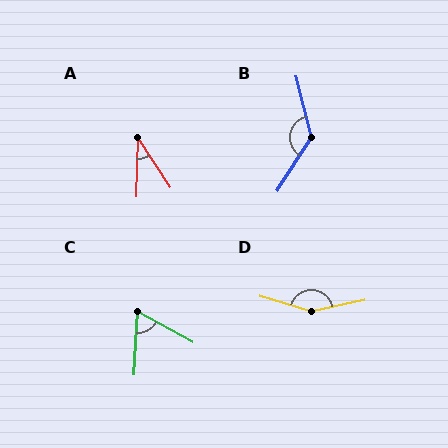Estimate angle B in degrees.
Approximately 134 degrees.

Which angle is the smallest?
A, at approximately 34 degrees.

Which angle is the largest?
D, at approximately 150 degrees.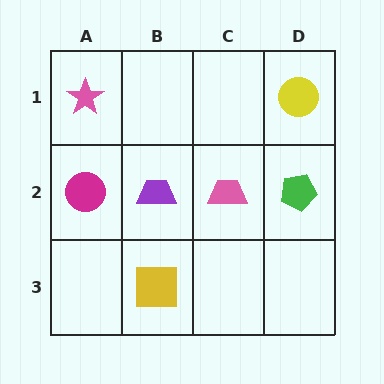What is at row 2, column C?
A pink trapezoid.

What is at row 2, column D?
A green pentagon.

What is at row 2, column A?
A magenta circle.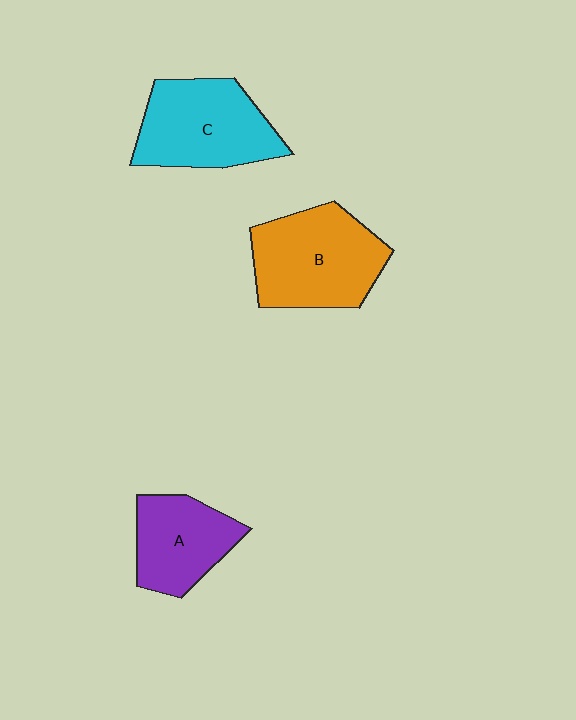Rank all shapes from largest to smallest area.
From largest to smallest: B (orange), C (cyan), A (purple).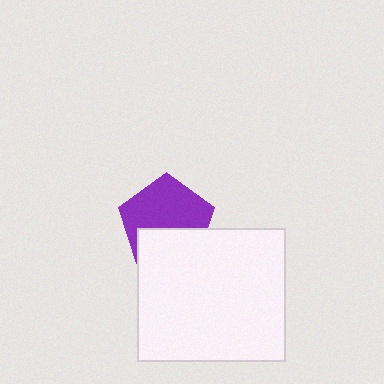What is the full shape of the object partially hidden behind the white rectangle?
The partially hidden object is a purple pentagon.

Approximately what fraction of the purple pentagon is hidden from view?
Roughly 38% of the purple pentagon is hidden behind the white rectangle.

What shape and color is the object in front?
The object in front is a white rectangle.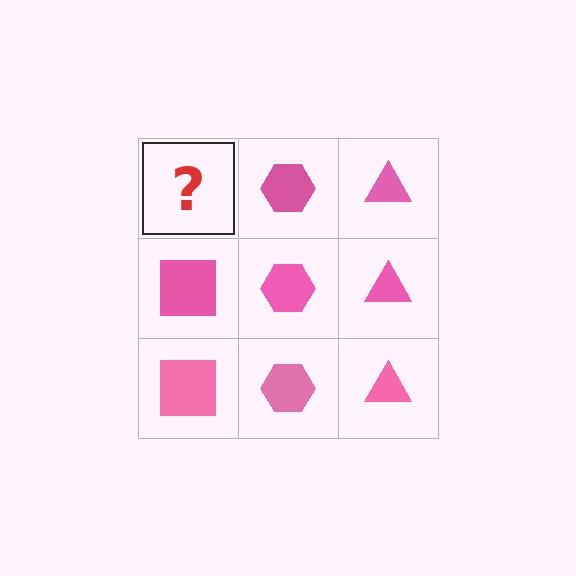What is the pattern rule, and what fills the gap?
The rule is that each column has a consistent shape. The gap should be filled with a pink square.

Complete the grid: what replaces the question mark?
The question mark should be replaced with a pink square.